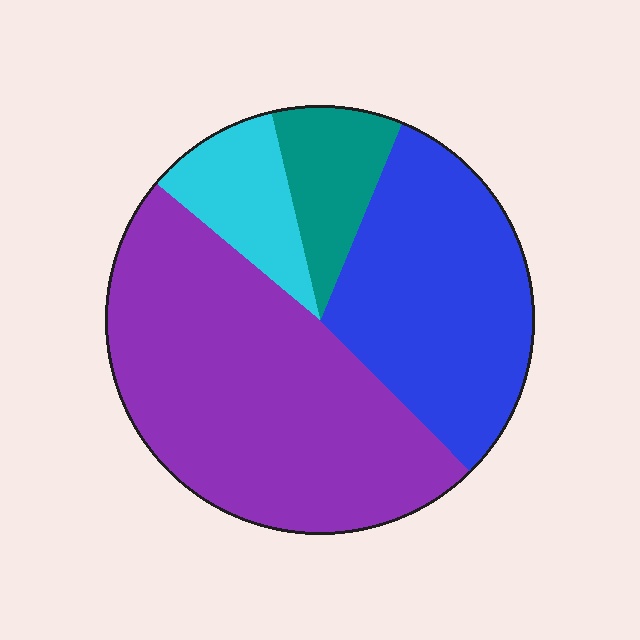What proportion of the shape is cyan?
Cyan takes up about one tenth (1/10) of the shape.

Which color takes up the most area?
Purple, at roughly 50%.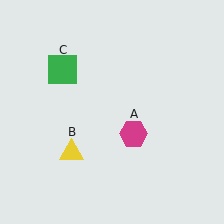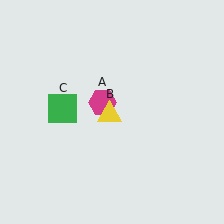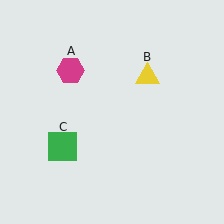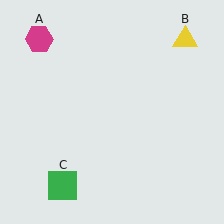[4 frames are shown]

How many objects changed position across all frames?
3 objects changed position: magenta hexagon (object A), yellow triangle (object B), green square (object C).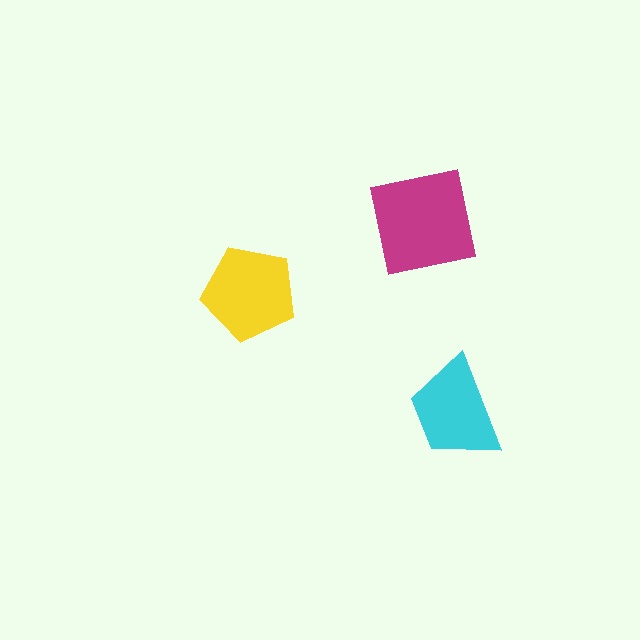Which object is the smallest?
The cyan trapezoid.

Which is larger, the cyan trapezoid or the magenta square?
The magenta square.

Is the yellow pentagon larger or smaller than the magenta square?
Smaller.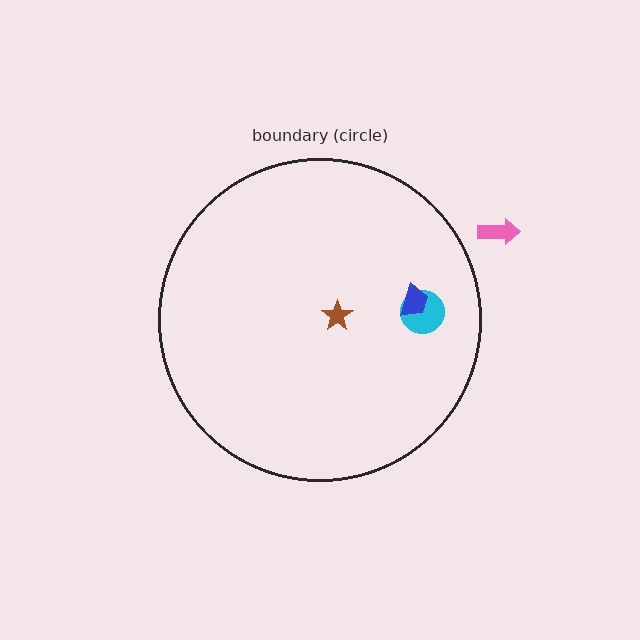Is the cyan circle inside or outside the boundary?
Inside.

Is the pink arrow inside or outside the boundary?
Outside.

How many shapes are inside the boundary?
3 inside, 1 outside.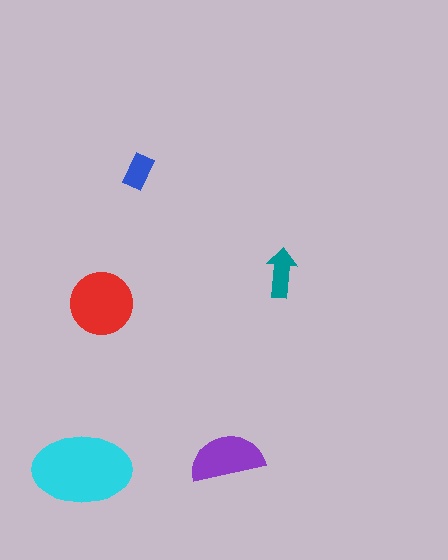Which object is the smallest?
The blue rectangle.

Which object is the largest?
The cyan ellipse.